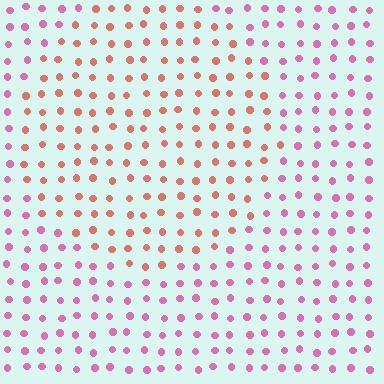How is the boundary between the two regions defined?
The boundary is defined purely by a slight shift in hue (about 44 degrees). Spacing, size, and orientation are identical on both sides.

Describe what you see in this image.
The image is filled with small pink elements in a uniform arrangement. A circle-shaped region is visible where the elements are tinted to a slightly different hue, forming a subtle color boundary.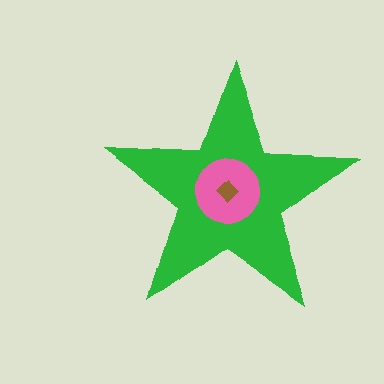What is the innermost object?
The brown diamond.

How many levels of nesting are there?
3.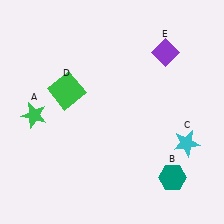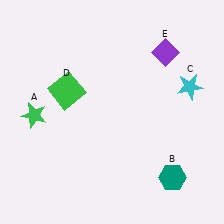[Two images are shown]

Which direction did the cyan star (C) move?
The cyan star (C) moved up.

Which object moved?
The cyan star (C) moved up.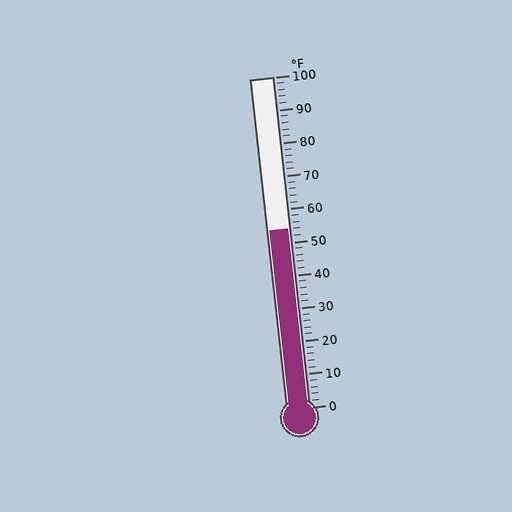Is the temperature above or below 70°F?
The temperature is below 70°F.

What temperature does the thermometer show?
The thermometer shows approximately 54°F.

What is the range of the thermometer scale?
The thermometer scale ranges from 0°F to 100°F.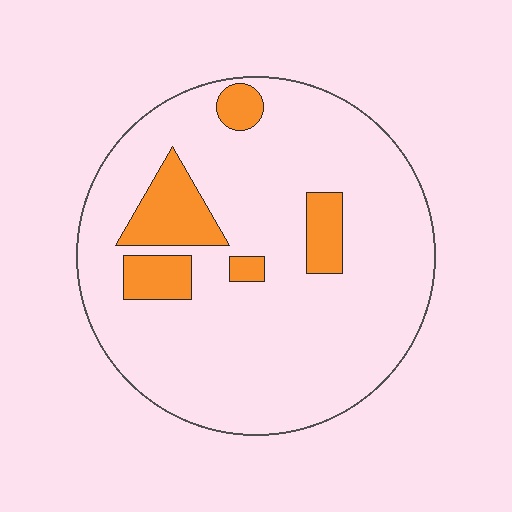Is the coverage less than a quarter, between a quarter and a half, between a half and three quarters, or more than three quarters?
Less than a quarter.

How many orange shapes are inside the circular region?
5.